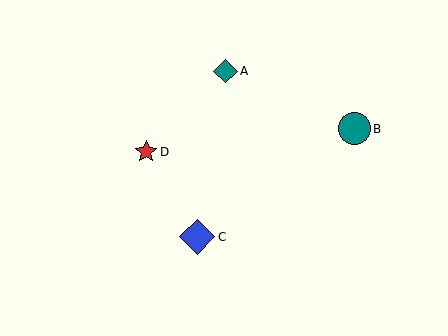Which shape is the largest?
The blue diamond (labeled C) is the largest.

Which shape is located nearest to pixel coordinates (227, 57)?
The teal diamond (labeled A) at (226, 71) is nearest to that location.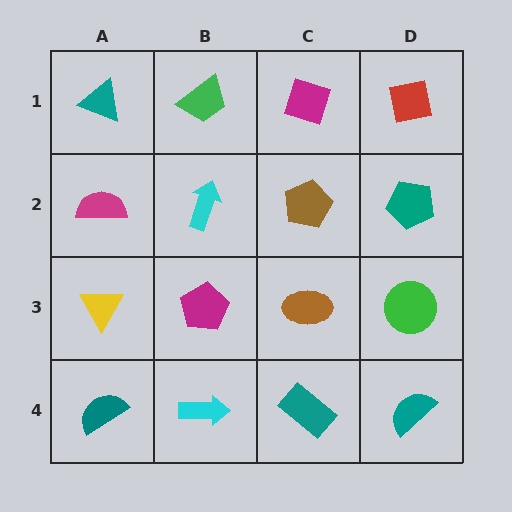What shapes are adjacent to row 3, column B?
A cyan arrow (row 2, column B), a cyan arrow (row 4, column B), a yellow triangle (row 3, column A), a brown ellipse (row 3, column C).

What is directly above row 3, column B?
A cyan arrow.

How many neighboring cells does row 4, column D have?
2.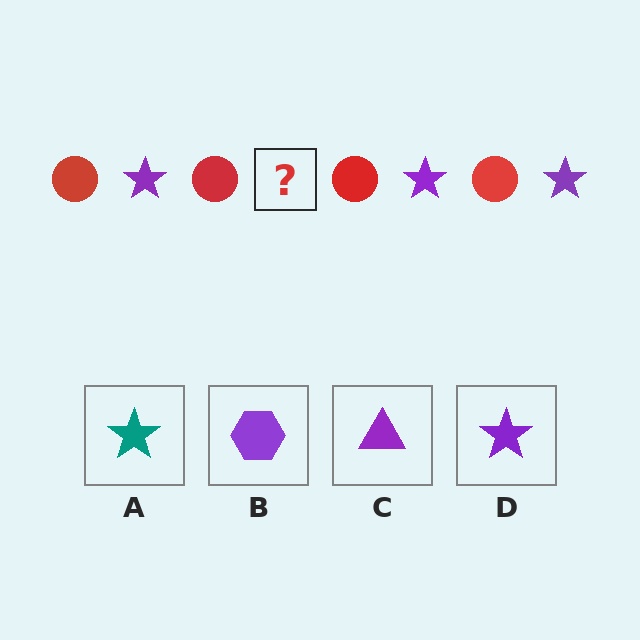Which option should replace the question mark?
Option D.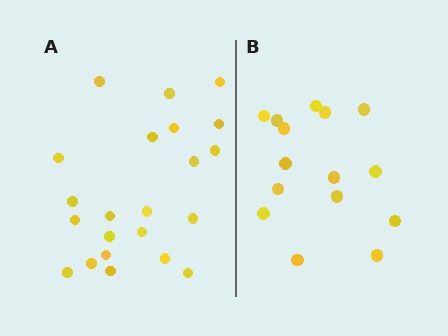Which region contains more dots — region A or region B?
Region A (the left region) has more dots.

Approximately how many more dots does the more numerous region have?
Region A has roughly 8 or so more dots than region B.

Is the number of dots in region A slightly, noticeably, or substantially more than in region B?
Region A has substantially more. The ratio is roughly 1.5 to 1.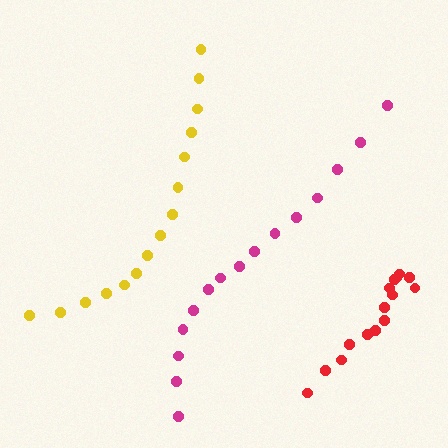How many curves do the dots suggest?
There are 3 distinct paths.